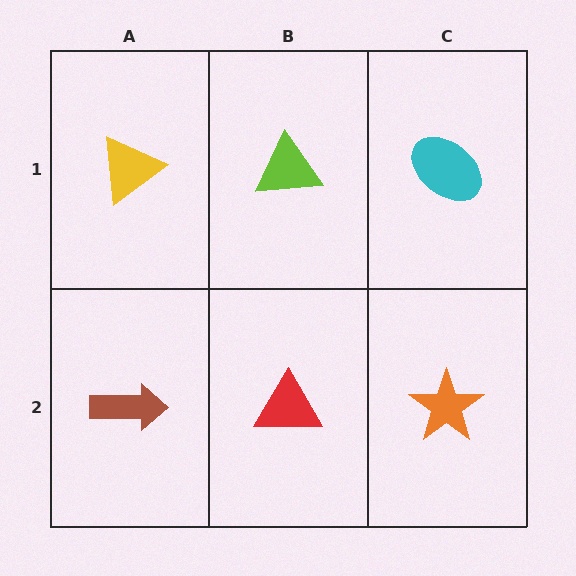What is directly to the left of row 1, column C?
A lime triangle.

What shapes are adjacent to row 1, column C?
An orange star (row 2, column C), a lime triangle (row 1, column B).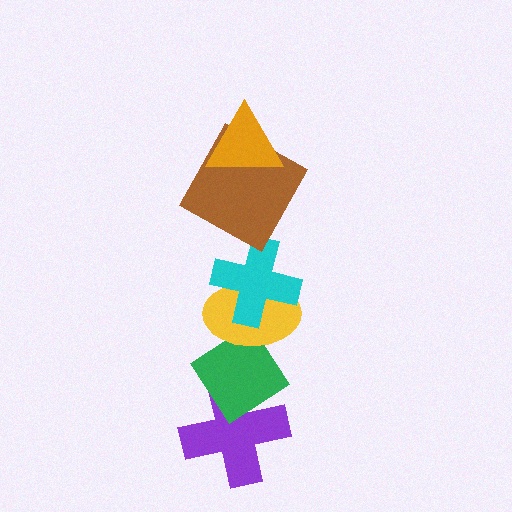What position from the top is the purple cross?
The purple cross is 6th from the top.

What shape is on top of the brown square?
The orange triangle is on top of the brown square.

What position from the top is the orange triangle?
The orange triangle is 1st from the top.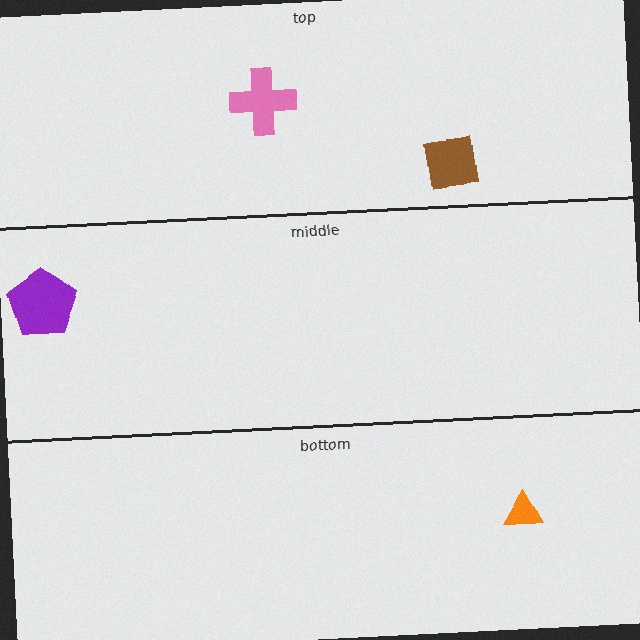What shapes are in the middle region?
The purple pentagon.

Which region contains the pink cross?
The top region.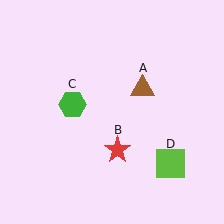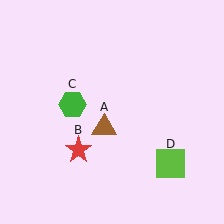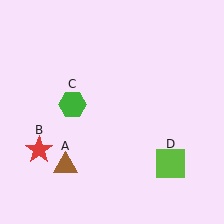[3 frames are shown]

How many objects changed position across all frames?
2 objects changed position: brown triangle (object A), red star (object B).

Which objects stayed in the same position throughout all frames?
Green hexagon (object C) and lime square (object D) remained stationary.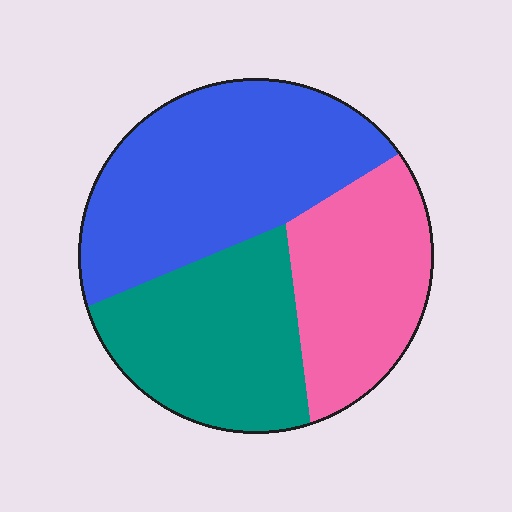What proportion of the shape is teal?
Teal takes up about one third (1/3) of the shape.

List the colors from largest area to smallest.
From largest to smallest: blue, teal, pink.